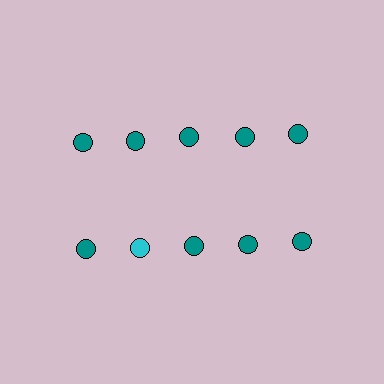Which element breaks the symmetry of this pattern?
The cyan circle in the second row, second from left column breaks the symmetry. All other shapes are teal circles.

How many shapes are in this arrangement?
There are 10 shapes arranged in a grid pattern.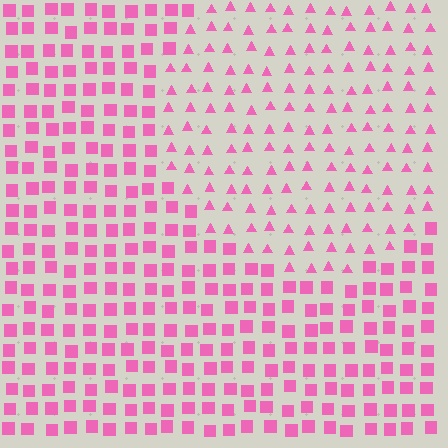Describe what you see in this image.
The image is filled with small pink elements arranged in a uniform grid. A circle-shaped region contains triangles, while the surrounding area contains squares. The boundary is defined purely by the change in element shape.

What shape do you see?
I see a circle.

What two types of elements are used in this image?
The image uses triangles inside the circle region and squares outside it.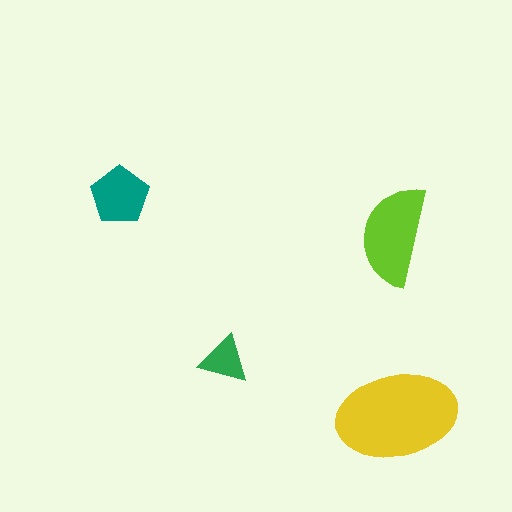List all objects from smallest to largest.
The green triangle, the teal pentagon, the lime semicircle, the yellow ellipse.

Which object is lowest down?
The yellow ellipse is bottommost.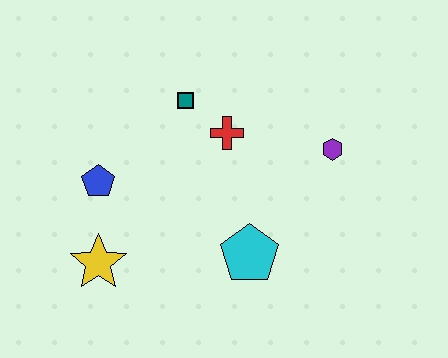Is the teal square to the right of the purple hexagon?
No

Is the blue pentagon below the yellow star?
No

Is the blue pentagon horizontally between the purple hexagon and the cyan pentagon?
No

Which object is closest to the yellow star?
The blue pentagon is closest to the yellow star.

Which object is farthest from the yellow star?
The purple hexagon is farthest from the yellow star.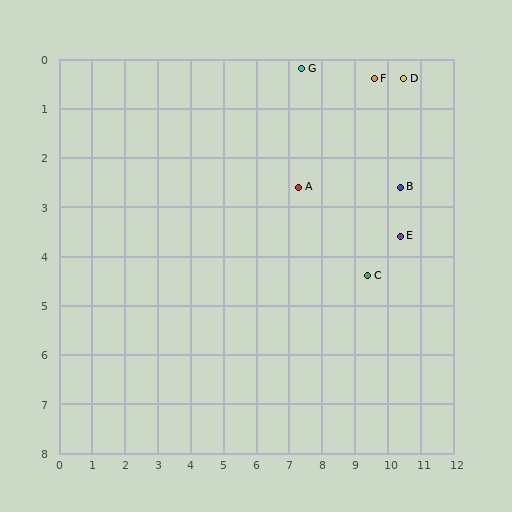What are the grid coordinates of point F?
Point F is at approximately (9.6, 0.4).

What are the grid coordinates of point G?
Point G is at approximately (7.4, 0.2).